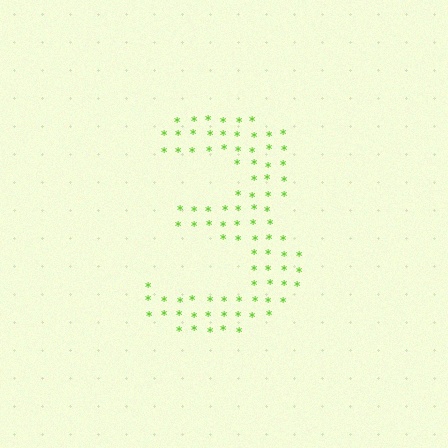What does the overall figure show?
The overall figure shows the digit 3.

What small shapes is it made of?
It is made of small asterisks.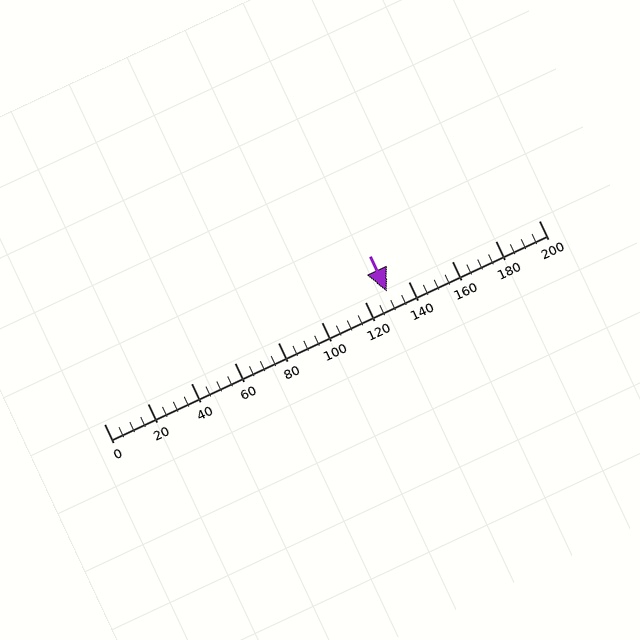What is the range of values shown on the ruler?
The ruler shows values from 0 to 200.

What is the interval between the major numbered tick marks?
The major tick marks are spaced 20 units apart.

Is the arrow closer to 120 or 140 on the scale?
The arrow is closer to 140.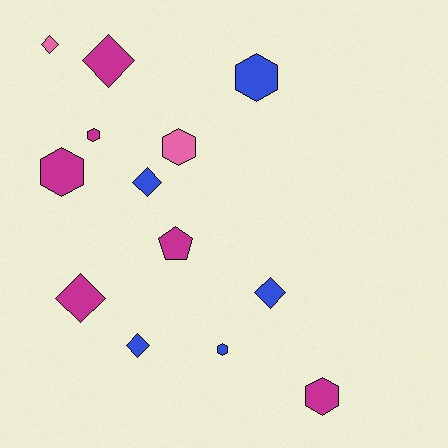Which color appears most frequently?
Magenta, with 6 objects.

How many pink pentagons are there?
There are no pink pentagons.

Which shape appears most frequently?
Diamond, with 6 objects.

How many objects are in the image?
There are 13 objects.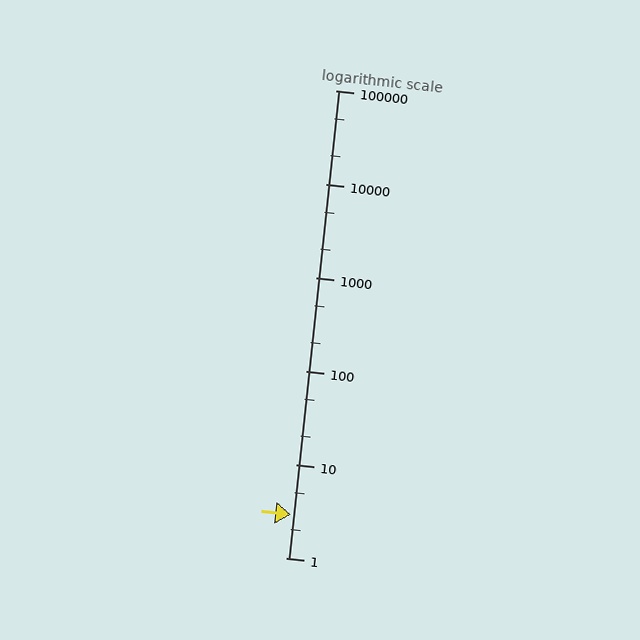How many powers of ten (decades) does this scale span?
The scale spans 5 decades, from 1 to 100000.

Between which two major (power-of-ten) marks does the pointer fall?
The pointer is between 1 and 10.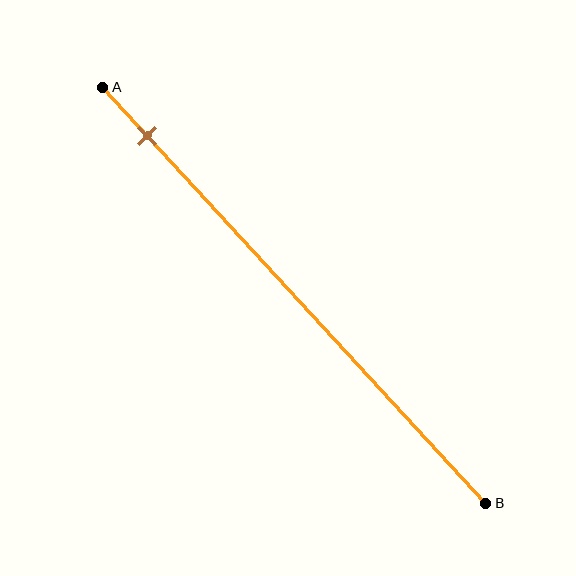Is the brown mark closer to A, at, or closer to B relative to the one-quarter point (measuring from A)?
The brown mark is closer to point A than the one-quarter point of segment AB.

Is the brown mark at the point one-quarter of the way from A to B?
No, the mark is at about 10% from A, not at the 25% one-quarter point.